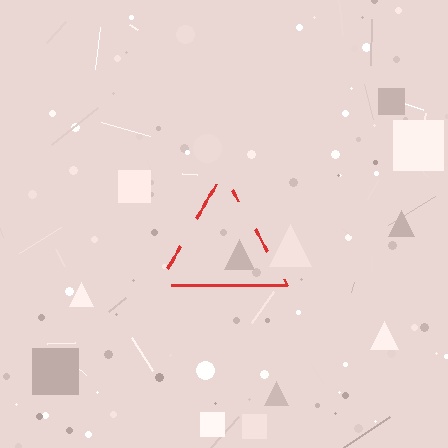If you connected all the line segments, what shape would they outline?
They would outline a triangle.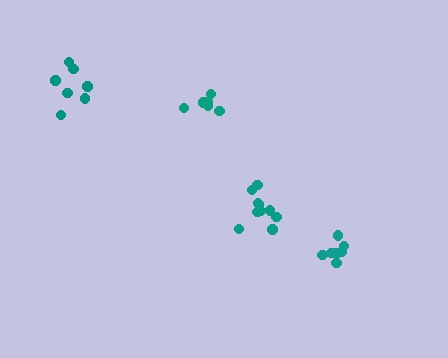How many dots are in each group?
Group 1: 10 dots, Group 2: 6 dots, Group 3: 7 dots, Group 4: 7 dots (30 total).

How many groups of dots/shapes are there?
There are 4 groups.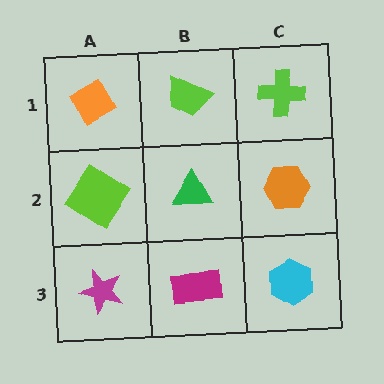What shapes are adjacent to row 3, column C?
An orange hexagon (row 2, column C), a magenta rectangle (row 3, column B).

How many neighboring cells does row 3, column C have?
2.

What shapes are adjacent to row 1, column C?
An orange hexagon (row 2, column C), a lime trapezoid (row 1, column B).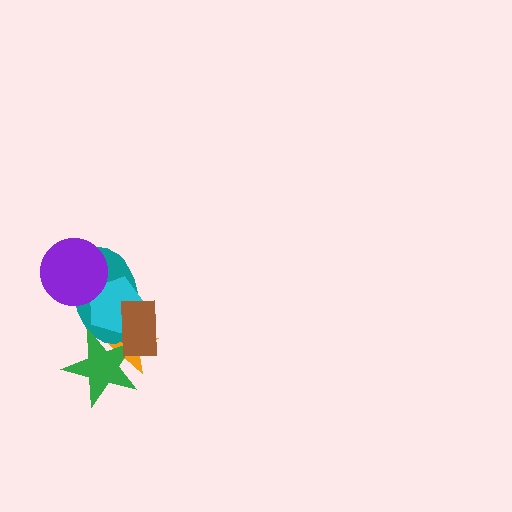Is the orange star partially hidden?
Yes, it is partially covered by another shape.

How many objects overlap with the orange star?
4 objects overlap with the orange star.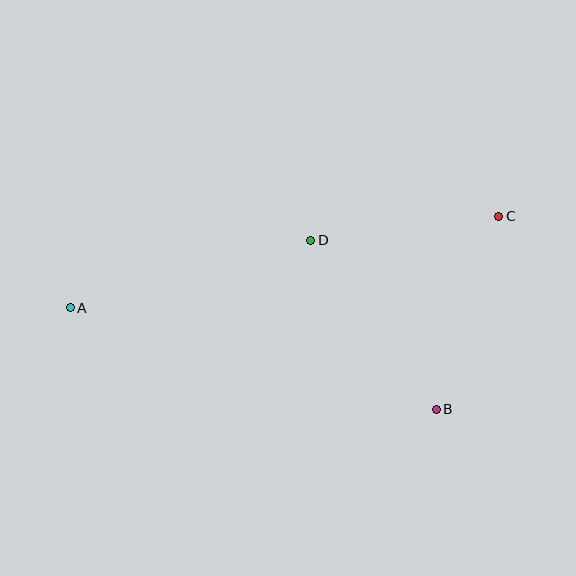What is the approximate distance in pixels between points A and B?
The distance between A and B is approximately 380 pixels.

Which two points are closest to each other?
Points C and D are closest to each other.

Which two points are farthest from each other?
Points A and C are farthest from each other.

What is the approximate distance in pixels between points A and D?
The distance between A and D is approximately 250 pixels.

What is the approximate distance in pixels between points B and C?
The distance between B and C is approximately 203 pixels.